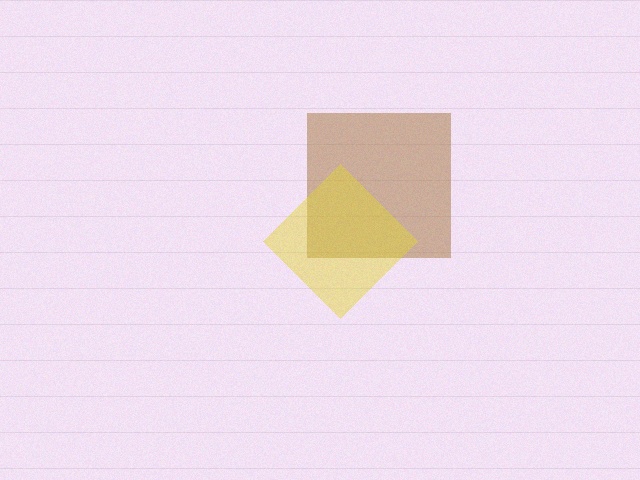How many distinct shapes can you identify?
There are 2 distinct shapes: a brown square, a yellow diamond.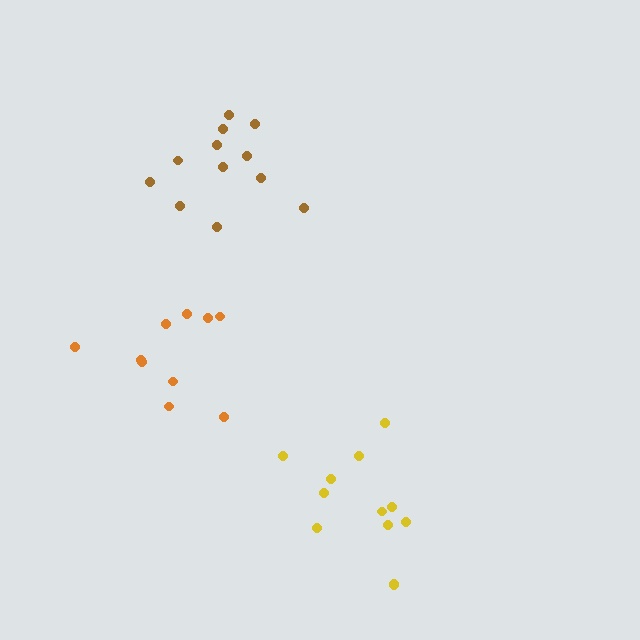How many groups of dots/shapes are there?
There are 3 groups.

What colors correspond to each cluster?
The clusters are colored: orange, yellow, brown.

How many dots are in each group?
Group 1: 10 dots, Group 2: 12 dots, Group 3: 12 dots (34 total).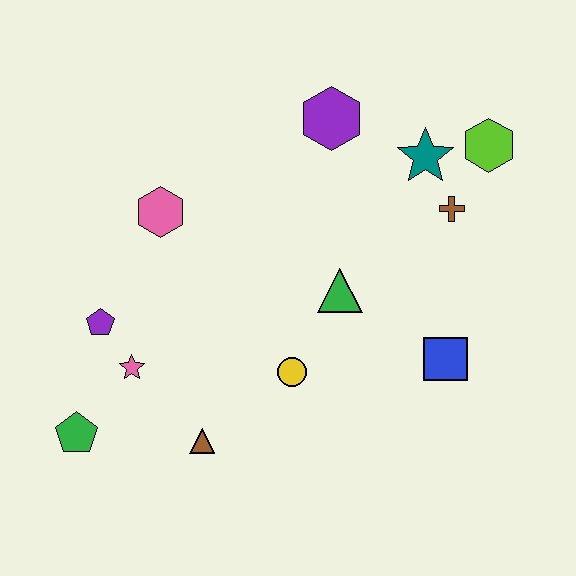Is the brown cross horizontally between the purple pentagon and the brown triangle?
No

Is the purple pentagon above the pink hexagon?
No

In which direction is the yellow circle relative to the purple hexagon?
The yellow circle is below the purple hexagon.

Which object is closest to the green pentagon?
The pink star is closest to the green pentagon.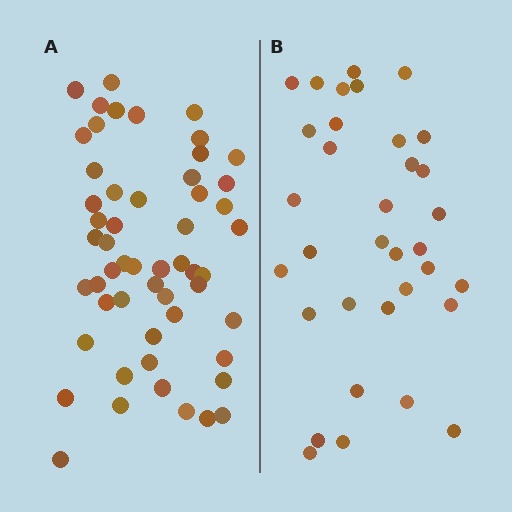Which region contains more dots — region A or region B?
Region A (the left region) has more dots.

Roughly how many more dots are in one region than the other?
Region A has approximately 20 more dots than region B.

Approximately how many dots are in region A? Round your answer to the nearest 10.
About 50 dots. (The exact count is 54, which rounds to 50.)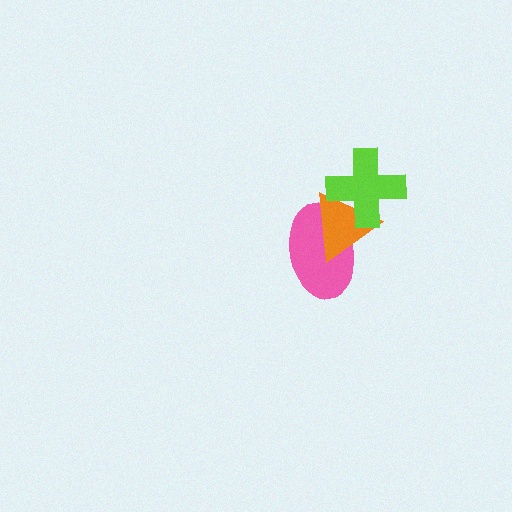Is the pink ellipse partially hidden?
Yes, it is partially covered by another shape.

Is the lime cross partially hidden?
No, no other shape covers it.